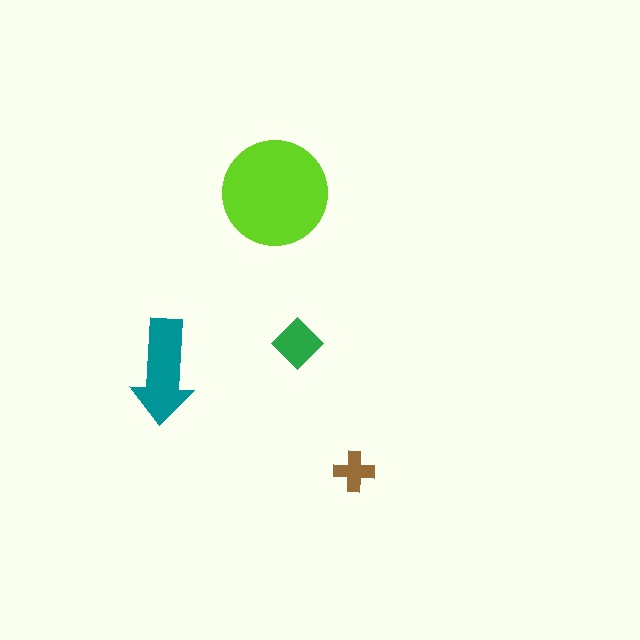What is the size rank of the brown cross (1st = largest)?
4th.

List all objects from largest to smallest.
The lime circle, the teal arrow, the green diamond, the brown cross.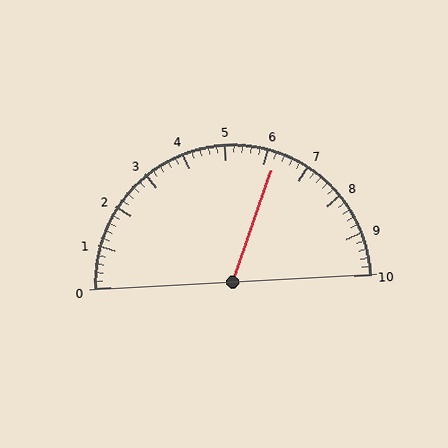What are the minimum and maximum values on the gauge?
The gauge ranges from 0 to 10.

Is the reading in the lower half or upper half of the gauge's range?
The reading is in the upper half of the range (0 to 10).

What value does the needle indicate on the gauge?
The needle indicates approximately 6.2.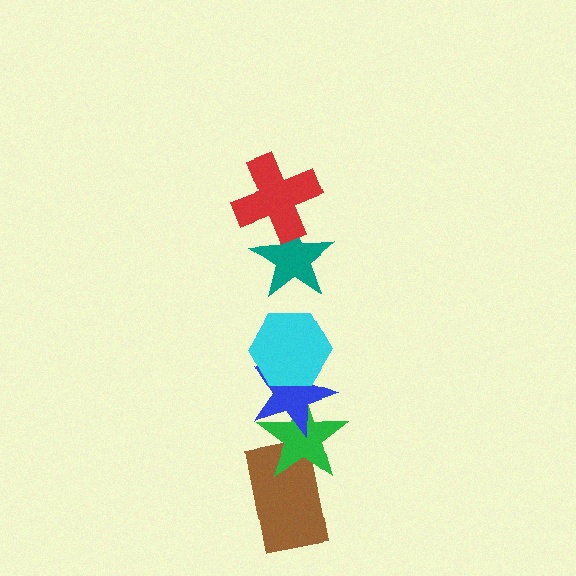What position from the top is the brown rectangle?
The brown rectangle is 6th from the top.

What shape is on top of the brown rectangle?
The green star is on top of the brown rectangle.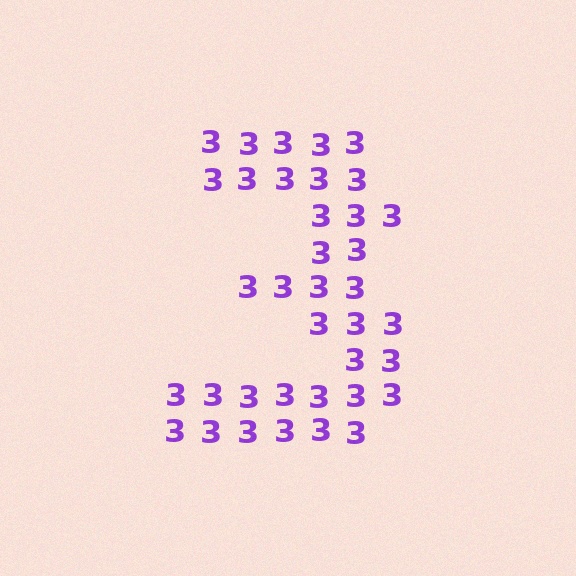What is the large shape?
The large shape is the digit 3.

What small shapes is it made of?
It is made of small digit 3's.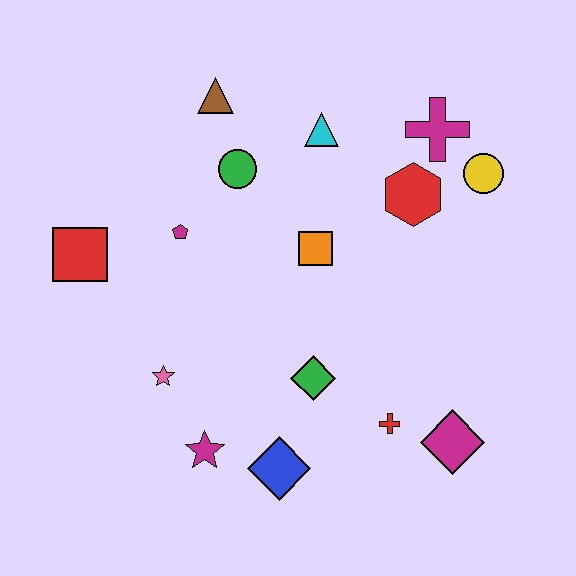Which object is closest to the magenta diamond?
The red cross is closest to the magenta diamond.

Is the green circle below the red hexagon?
No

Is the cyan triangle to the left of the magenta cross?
Yes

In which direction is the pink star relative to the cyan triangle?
The pink star is below the cyan triangle.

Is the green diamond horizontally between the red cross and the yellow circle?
No